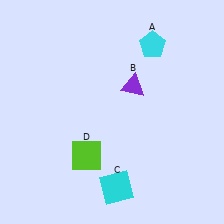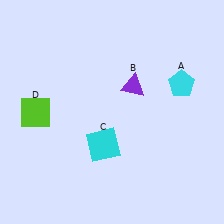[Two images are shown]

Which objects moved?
The objects that moved are: the cyan pentagon (A), the cyan square (C), the lime square (D).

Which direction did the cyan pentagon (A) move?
The cyan pentagon (A) moved down.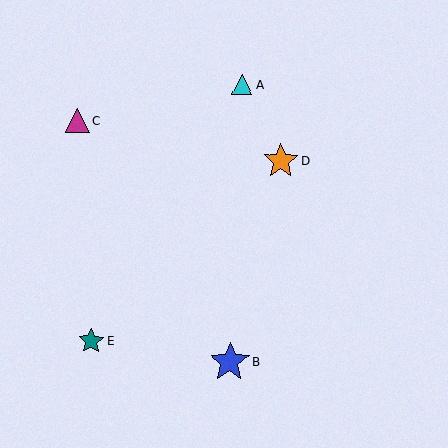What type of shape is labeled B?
Shape B is a blue star.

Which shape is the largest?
The blue star (labeled B) is the largest.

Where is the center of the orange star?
The center of the orange star is at (281, 161).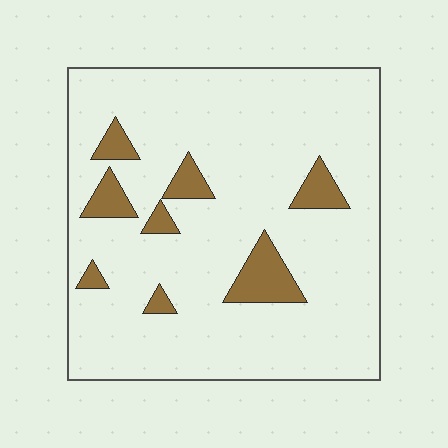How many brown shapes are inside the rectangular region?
8.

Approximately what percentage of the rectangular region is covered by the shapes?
Approximately 10%.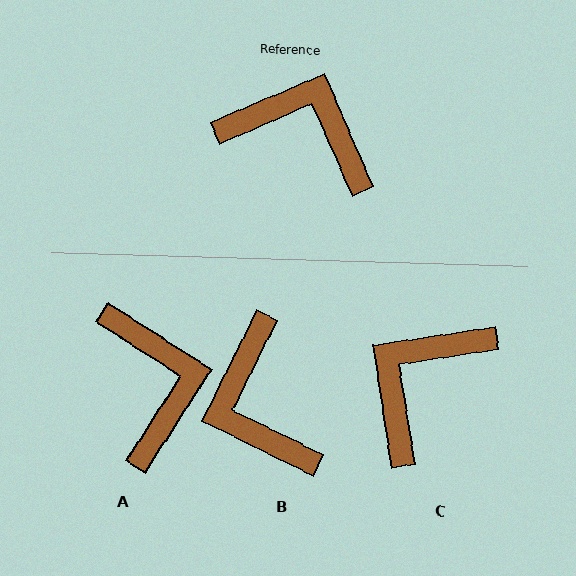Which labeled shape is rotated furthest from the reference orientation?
B, about 130 degrees away.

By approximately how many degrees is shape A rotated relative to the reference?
Approximately 56 degrees clockwise.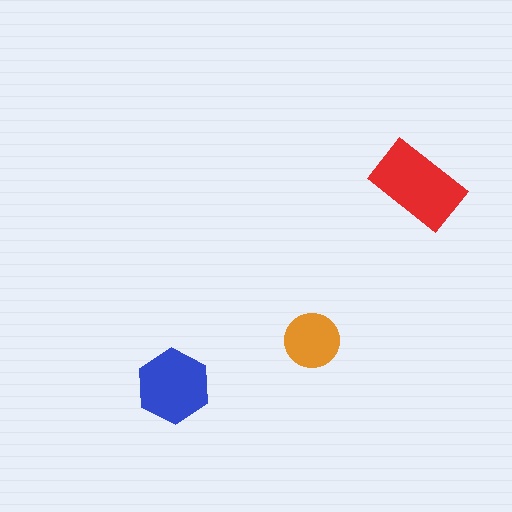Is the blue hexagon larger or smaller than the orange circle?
Larger.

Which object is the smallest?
The orange circle.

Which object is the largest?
The red rectangle.